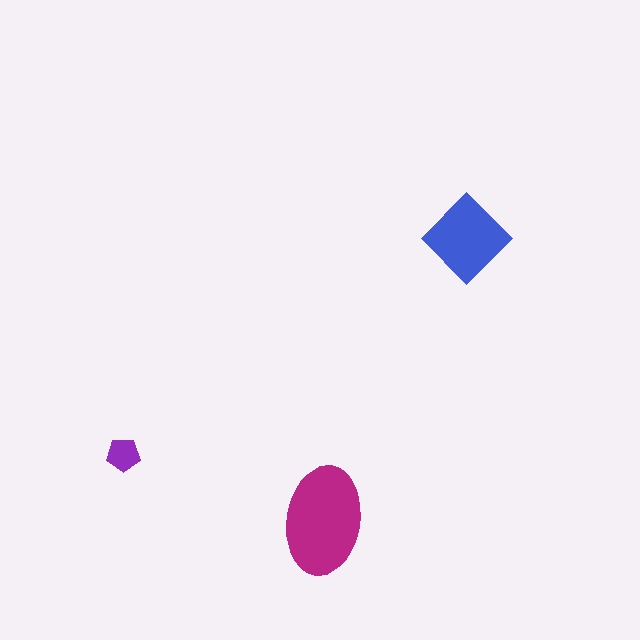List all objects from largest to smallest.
The magenta ellipse, the blue diamond, the purple pentagon.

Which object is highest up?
The blue diamond is topmost.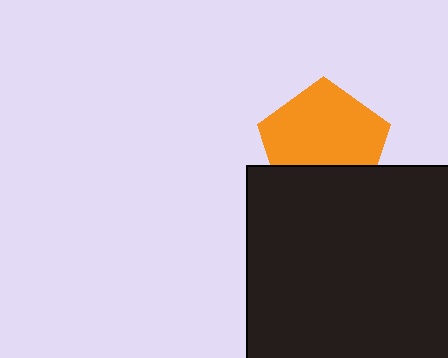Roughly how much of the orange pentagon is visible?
Most of it is visible (roughly 69%).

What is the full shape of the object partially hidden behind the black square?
The partially hidden object is an orange pentagon.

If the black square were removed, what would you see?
You would see the complete orange pentagon.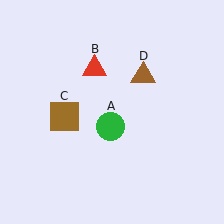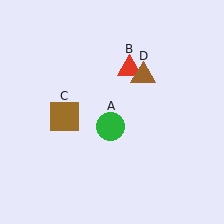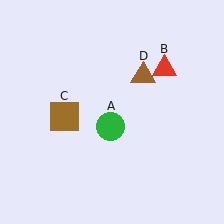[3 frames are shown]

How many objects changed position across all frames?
1 object changed position: red triangle (object B).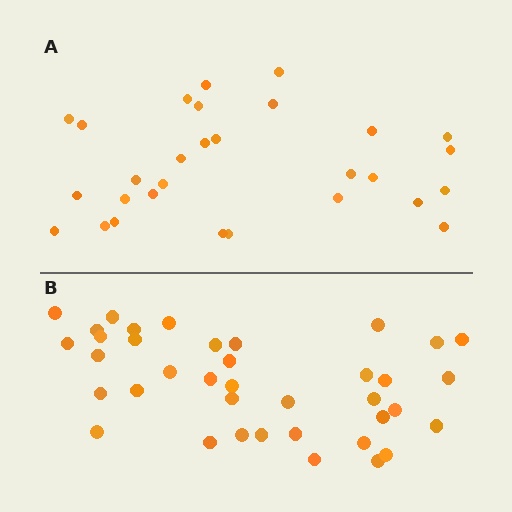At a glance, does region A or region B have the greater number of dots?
Region B (the bottom region) has more dots.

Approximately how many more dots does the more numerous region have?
Region B has roughly 8 or so more dots than region A.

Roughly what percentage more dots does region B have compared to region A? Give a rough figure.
About 30% more.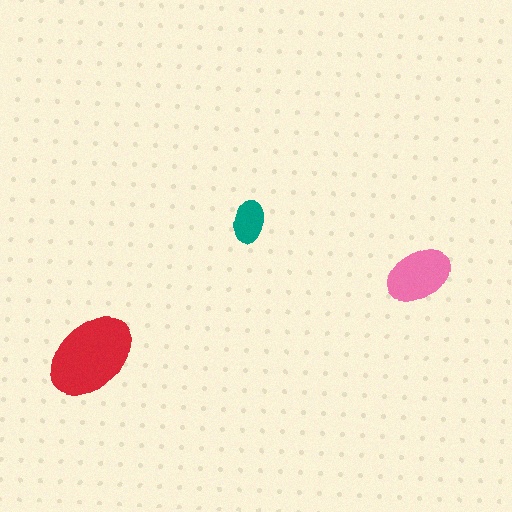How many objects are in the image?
There are 3 objects in the image.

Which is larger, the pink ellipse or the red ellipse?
The red one.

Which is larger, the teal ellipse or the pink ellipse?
The pink one.